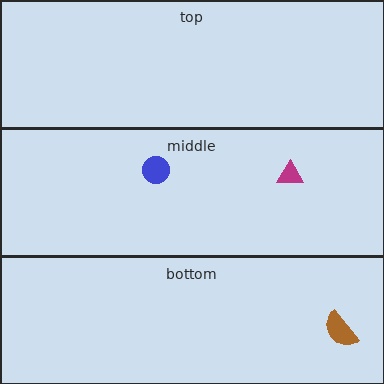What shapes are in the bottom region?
The brown semicircle.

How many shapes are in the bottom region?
1.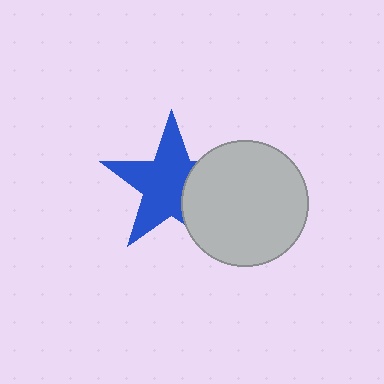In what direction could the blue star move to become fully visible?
The blue star could move left. That would shift it out from behind the light gray circle entirely.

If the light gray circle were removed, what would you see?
You would see the complete blue star.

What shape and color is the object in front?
The object in front is a light gray circle.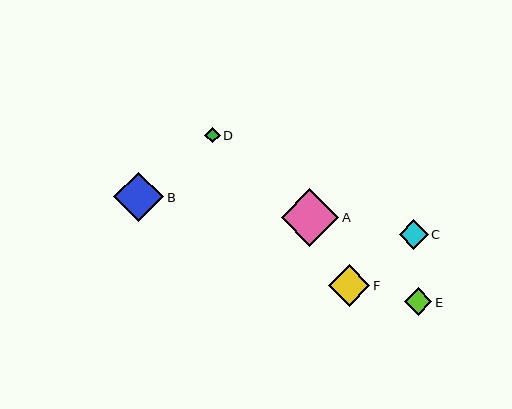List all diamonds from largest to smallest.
From largest to smallest: A, B, F, C, E, D.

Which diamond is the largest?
Diamond A is the largest with a size of approximately 58 pixels.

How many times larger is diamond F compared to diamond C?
Diamond F is approximately 1.4 times the size of diamond C.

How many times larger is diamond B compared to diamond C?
Diamond B is approximately 1.7 times the size of diamond C.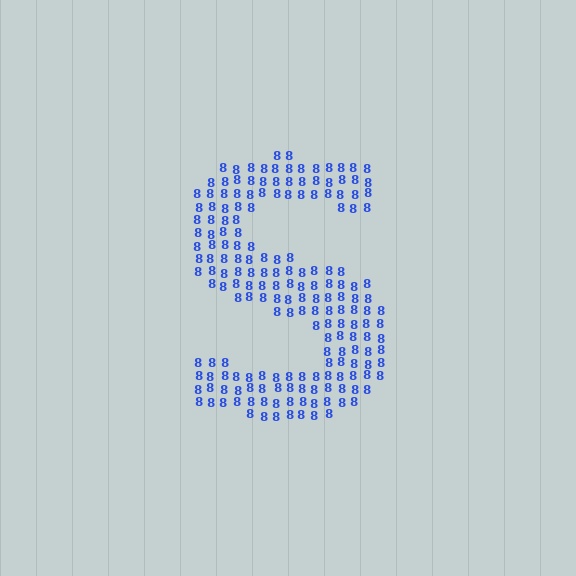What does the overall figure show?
The overall figure shows the letter S.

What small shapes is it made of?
It is made of small digit 8's.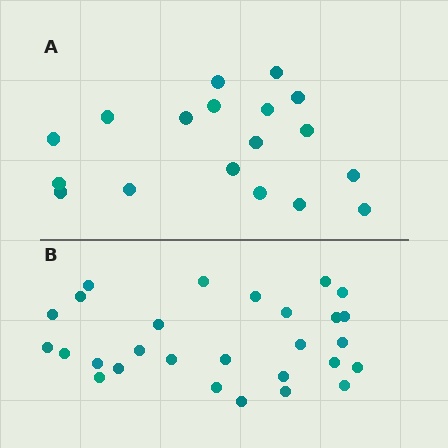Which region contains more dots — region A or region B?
Region B (the bottom region) has more dots.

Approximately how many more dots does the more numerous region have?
Region B has roughly 10 or so more dots than region A.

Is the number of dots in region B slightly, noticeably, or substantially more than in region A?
Region B has substantially more. The ratio is roughly 1.6 to 1.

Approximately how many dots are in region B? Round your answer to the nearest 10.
About 30 dots. (The exact count is 28, which rounds to 30.)